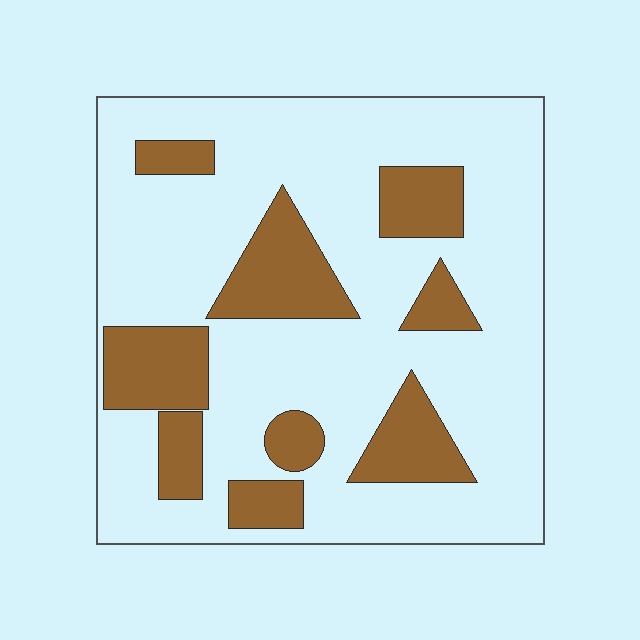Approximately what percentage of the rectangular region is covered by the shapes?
Approximately 25%.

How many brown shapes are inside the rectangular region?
9.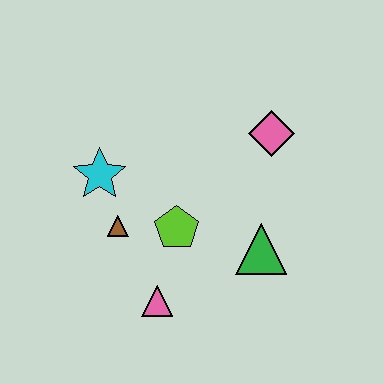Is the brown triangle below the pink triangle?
No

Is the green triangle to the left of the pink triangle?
No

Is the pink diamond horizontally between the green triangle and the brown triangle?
No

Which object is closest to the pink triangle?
The lime pentagon is closest to the pink triangle.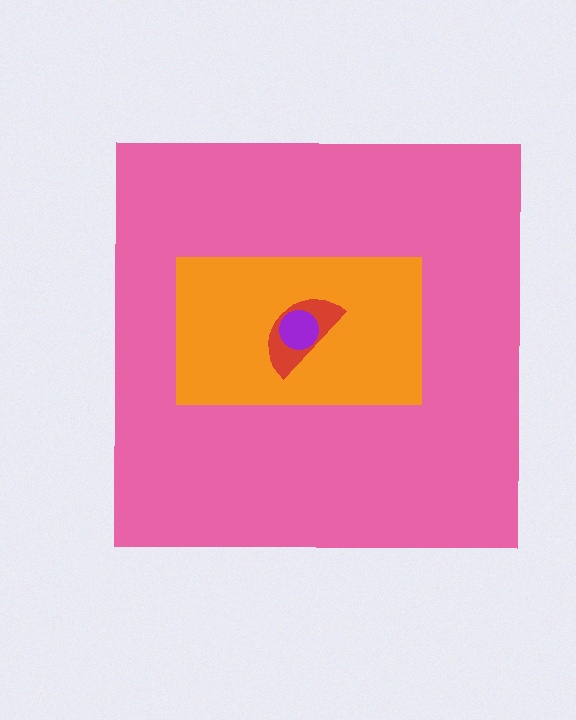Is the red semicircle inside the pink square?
Yes.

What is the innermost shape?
The purple circle.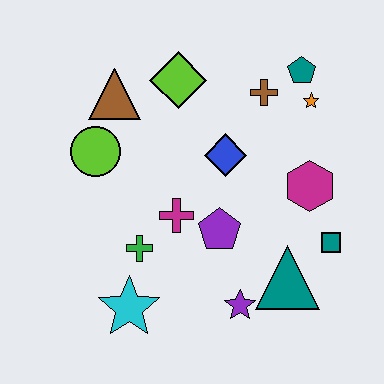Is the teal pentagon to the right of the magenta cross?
Yes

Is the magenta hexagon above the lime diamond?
No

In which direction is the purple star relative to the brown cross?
The purple star is below the brown cross.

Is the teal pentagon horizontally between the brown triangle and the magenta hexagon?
Yes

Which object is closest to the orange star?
The teal pentagon is closest to the orange star.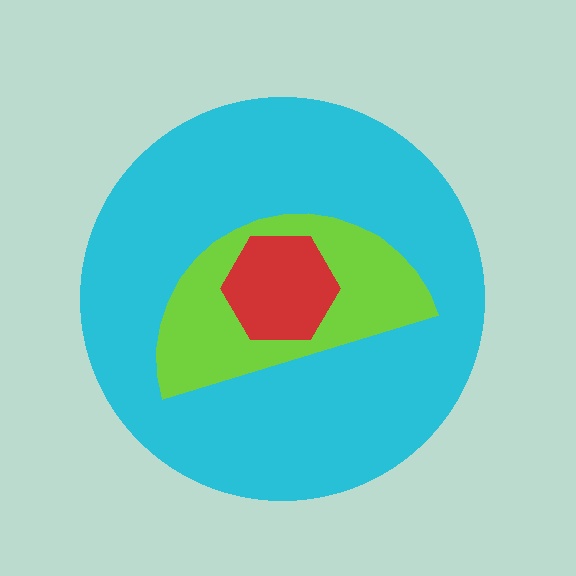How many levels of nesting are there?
3.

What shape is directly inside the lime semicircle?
The red hexagon.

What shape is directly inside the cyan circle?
The lime semicircle.